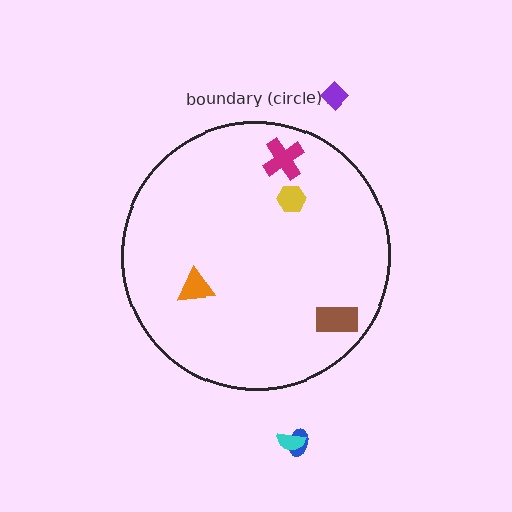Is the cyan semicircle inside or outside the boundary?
Outside.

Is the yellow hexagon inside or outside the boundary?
Inside.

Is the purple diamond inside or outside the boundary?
Outside.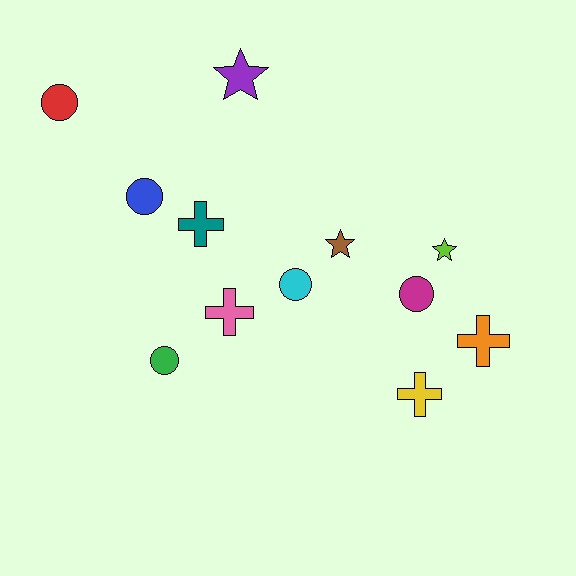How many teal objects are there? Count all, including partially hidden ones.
There is 1 teal object.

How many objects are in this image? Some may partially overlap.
There are 12 objects.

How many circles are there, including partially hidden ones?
There are 5 circles.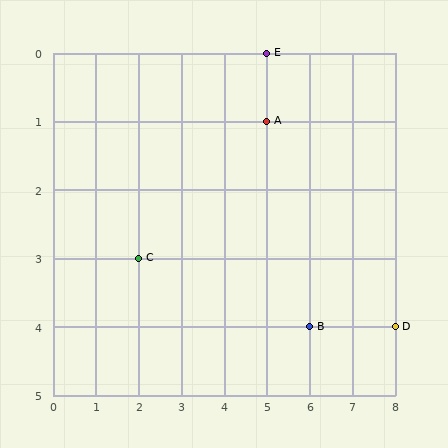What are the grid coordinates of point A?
Point A is at grid coordinates (5, 1).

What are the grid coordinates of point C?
Point C is at grid coordinates (2, 3).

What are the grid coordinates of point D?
Point D is at grid coordinates (8, 4).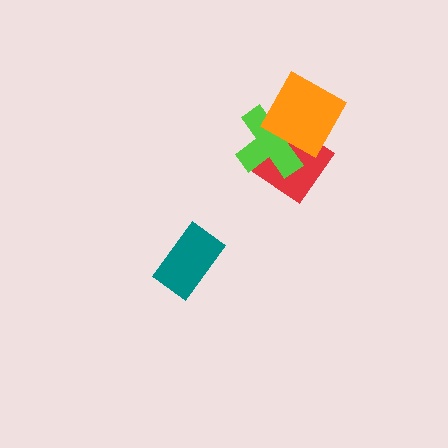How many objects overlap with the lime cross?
2 objects overlap with the lime cross.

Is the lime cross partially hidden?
Yes, it is partially covered by another shape.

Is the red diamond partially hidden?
Yes, it is partially covered by another shape.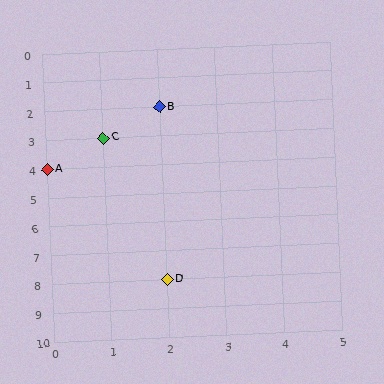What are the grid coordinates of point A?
Point A is at grid coordinates (0, 4).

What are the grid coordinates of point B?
Point B is at grid coordinates (2, 2).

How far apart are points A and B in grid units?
Points A and B are 2 columns and 2 rows apart (about 2.8 grid units diagonally).